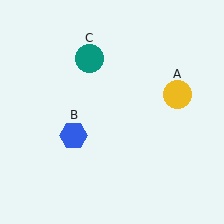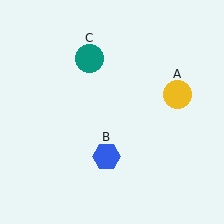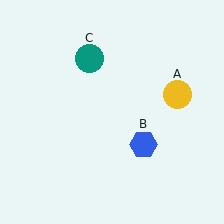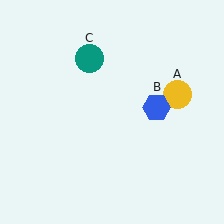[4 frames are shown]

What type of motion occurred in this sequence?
The blue hexagon (object B) rotated counterclockwise around the center of the scene.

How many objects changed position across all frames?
1 object changed position: blue hexagon (object B).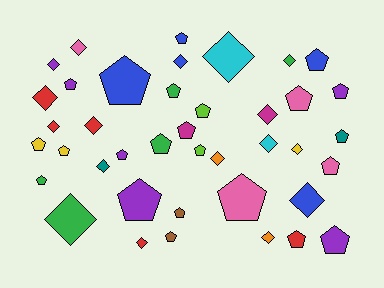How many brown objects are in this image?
There are 2 brown objects.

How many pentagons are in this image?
There are 23 pentagons.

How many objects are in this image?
There are 40 objects.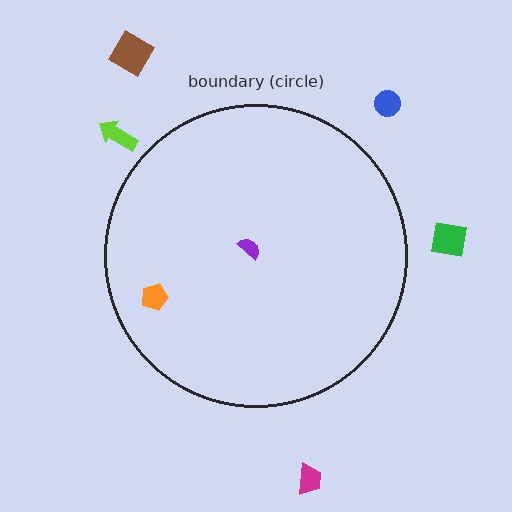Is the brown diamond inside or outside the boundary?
Outside.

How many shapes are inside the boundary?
2 inside, 5 outside.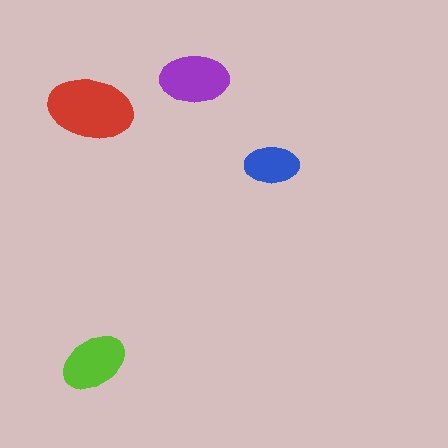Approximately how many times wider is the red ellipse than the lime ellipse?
About 1.5 times wider.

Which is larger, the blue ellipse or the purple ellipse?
The purple one.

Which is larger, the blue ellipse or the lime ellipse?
The lime one.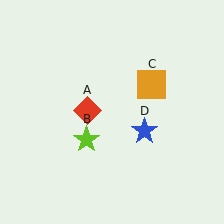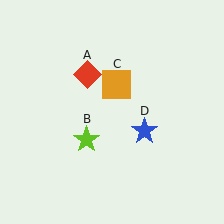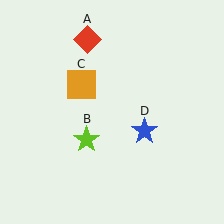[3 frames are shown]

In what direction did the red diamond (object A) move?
The red diamond (object A) moved up.